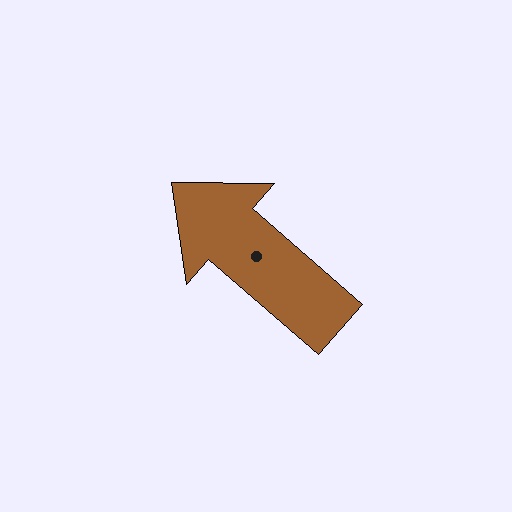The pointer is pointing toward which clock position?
Roughly 10 o'clock.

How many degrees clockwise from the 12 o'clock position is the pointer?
Approximately 311 degrees.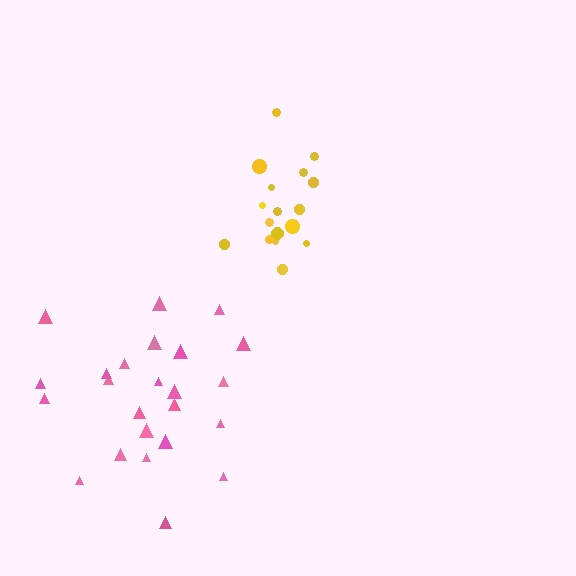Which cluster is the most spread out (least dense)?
Pink.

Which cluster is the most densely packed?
Yellow.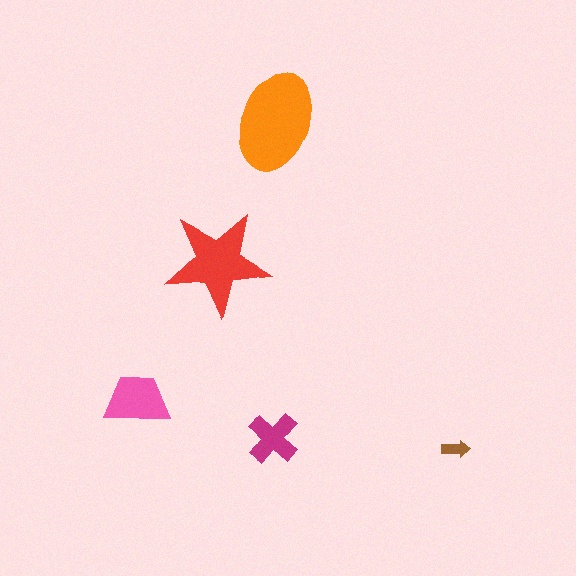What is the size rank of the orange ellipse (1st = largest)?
1st.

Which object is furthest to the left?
The pink trapezoid is leftmost.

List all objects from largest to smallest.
The orange ellipse, the red star, the pink trapezoid, the magenta cross, the brown arrow.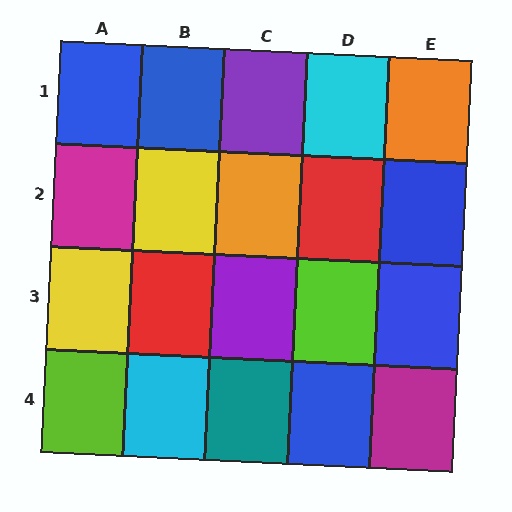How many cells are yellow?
2 cells are yellow.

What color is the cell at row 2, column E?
Blue.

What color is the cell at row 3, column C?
Purple.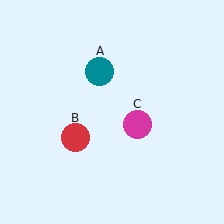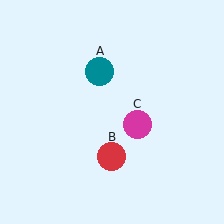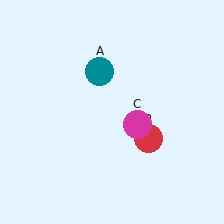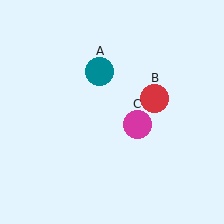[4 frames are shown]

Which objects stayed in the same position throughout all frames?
Teal circle (object A) and magenta circle (object C) remained stationary.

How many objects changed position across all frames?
1 object changed position: red circle (object B).